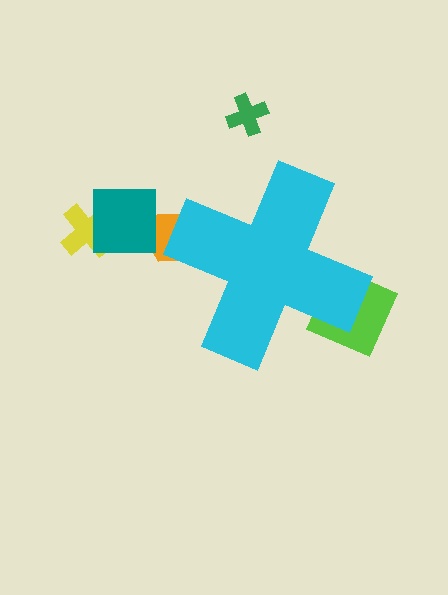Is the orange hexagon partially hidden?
Yes, the orange hexagon is partially hidden behind the cyan cross.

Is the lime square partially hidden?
Yes, the lime square is partially hidden behind the cyan cross.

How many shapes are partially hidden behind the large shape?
2 shapes are partially hidden.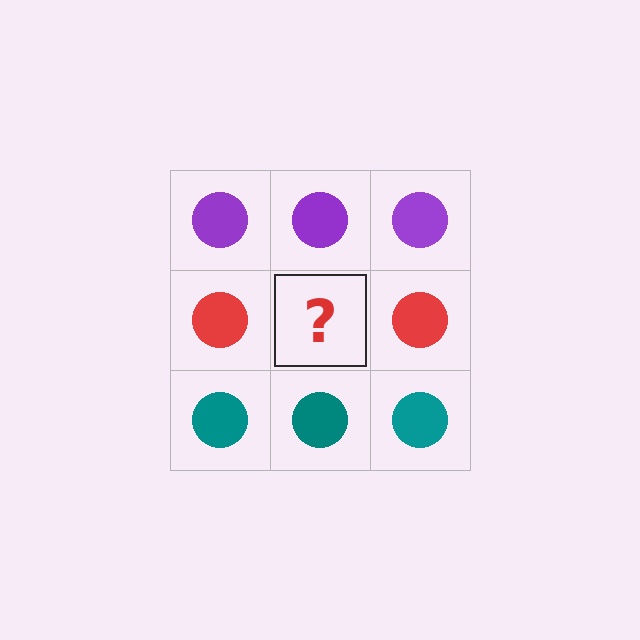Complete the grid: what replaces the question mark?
The question mark should be replaced with a red circle.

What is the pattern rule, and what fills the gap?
The rule is that each row has a consistent color. The gap should be filled with a red circle.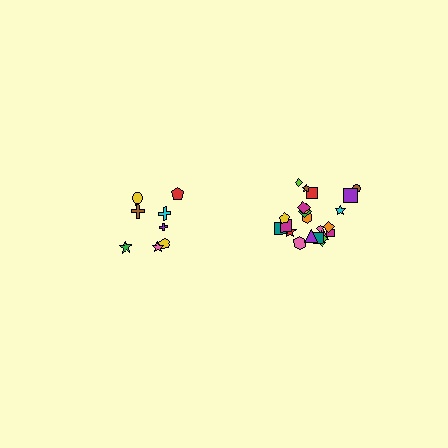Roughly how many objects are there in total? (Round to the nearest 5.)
Roughly 30 objects in total.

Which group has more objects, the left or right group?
The right group.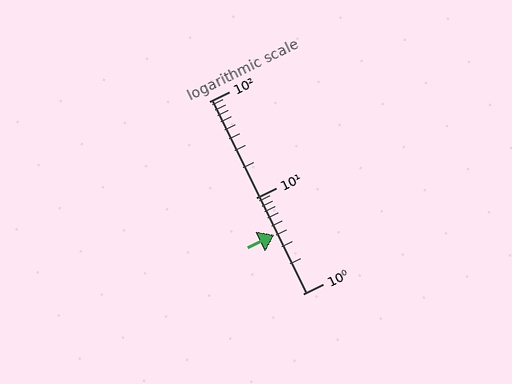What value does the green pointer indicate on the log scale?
The pointer indicates approximately 4.1.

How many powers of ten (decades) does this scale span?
The scale spans 2 decades, from 1 to 100.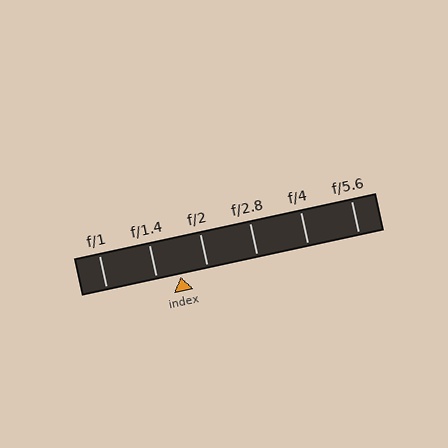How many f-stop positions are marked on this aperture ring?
There are 6 f-stop positions marked.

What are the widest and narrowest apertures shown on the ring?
The widest aperture shown is f/1 and the narrowest is f/5.6.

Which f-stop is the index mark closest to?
The index mark is closest to f/1.4.